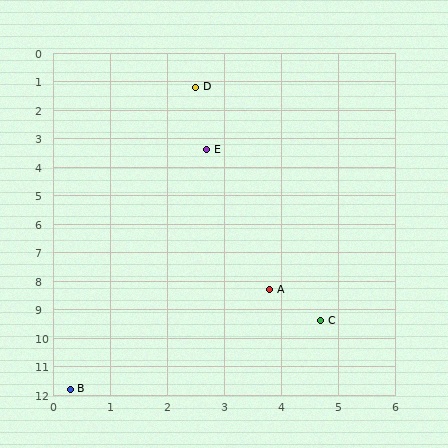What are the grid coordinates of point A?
Point A is at approximately (3.8, 8.3).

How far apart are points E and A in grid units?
Points E and A are about 5.0 grid units apart.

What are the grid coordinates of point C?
Point C is at approximately (4.7, 9.4).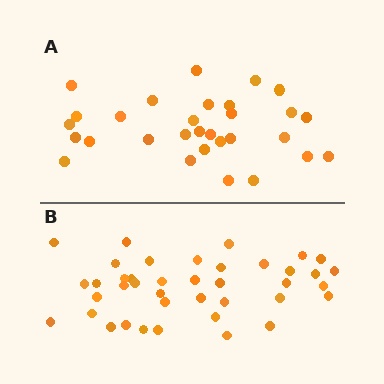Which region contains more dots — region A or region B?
Region B (the bottom region) has more dots.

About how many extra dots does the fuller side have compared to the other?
Region B has roughly 10 or so more dots than region A.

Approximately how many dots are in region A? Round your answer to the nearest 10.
About 30 dots.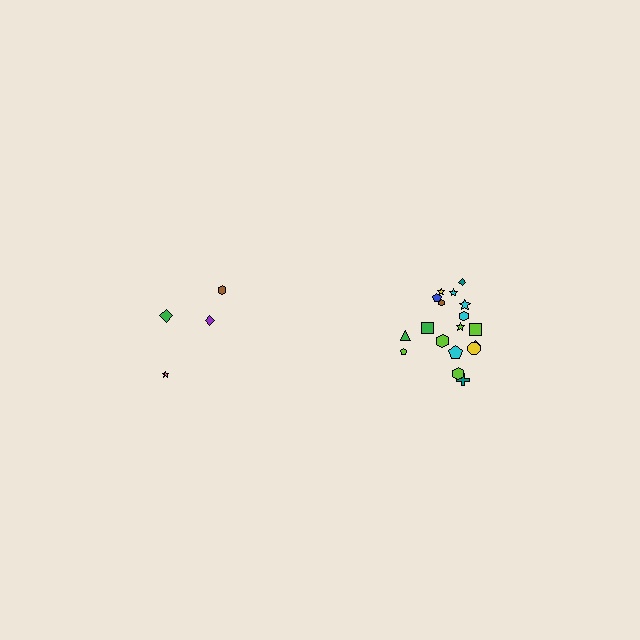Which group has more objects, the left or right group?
The right group.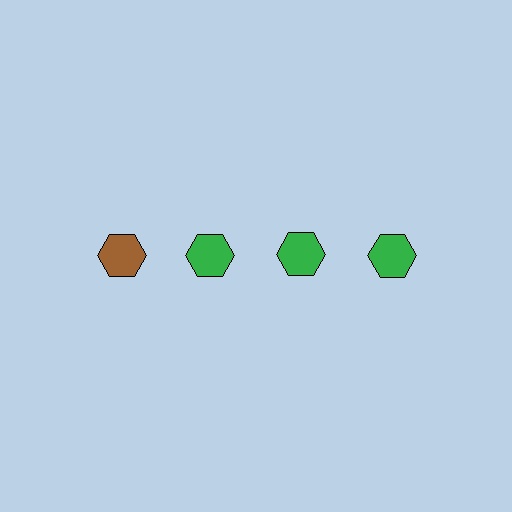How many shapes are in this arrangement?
There are 4 shapes arranged in a grid pattern.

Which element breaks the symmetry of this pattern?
The brown hexagon in the top row, leftmost column breaks the symmetry. All other shapes are green hexagons.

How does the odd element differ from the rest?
It has a different color: brown instead of green.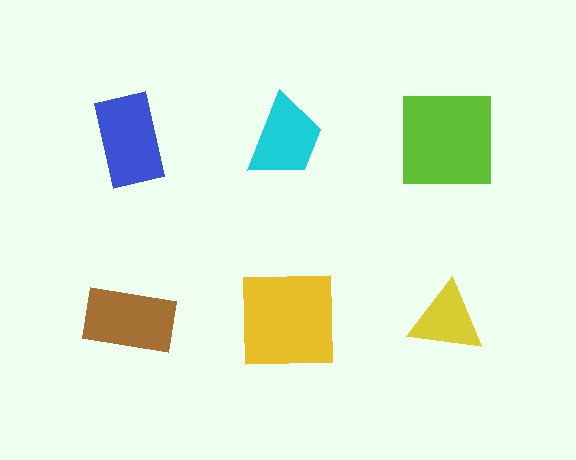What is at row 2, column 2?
A yellow square.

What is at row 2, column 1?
A brown rectangle.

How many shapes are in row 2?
3 shapes.